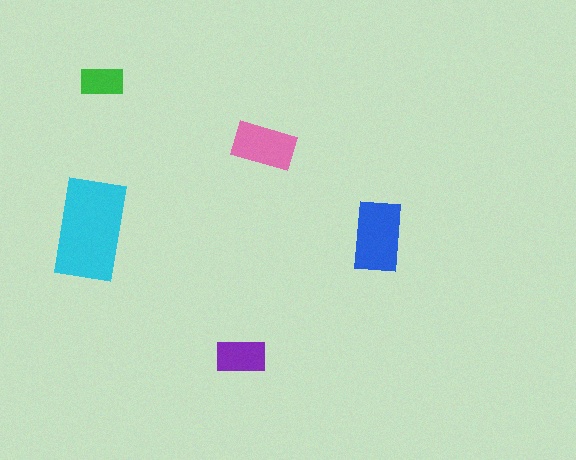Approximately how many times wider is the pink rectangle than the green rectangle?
About 1.5 times wider.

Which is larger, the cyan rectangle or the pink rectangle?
The cyan one.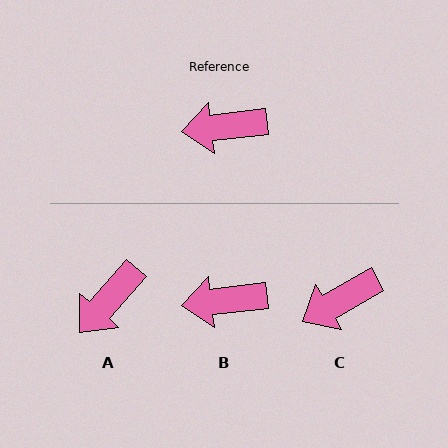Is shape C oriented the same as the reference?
No, it is off by about 23 degrees.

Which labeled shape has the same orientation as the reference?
B.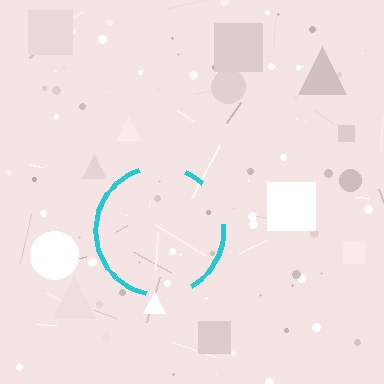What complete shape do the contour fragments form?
The contour fragments form a circle.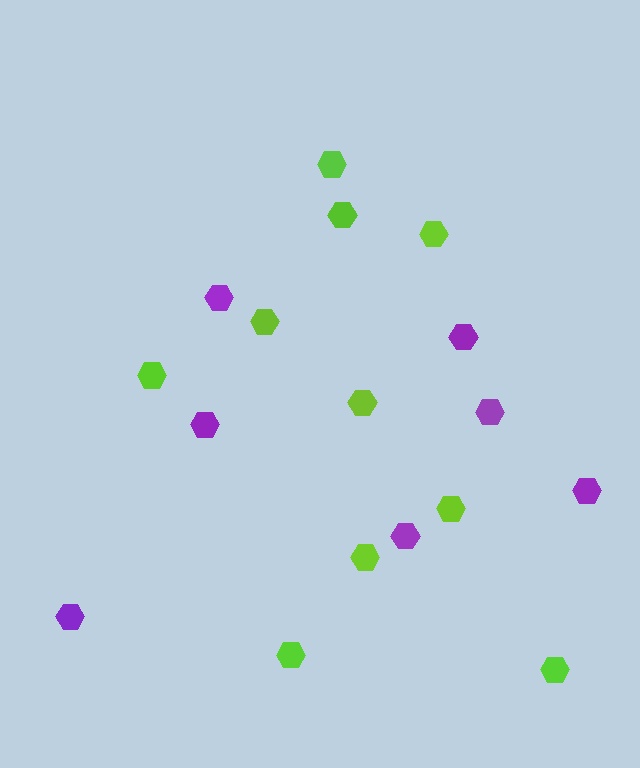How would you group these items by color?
There are 2 groups: one group of purple hexagons (7) and one group of lime hexagons (10).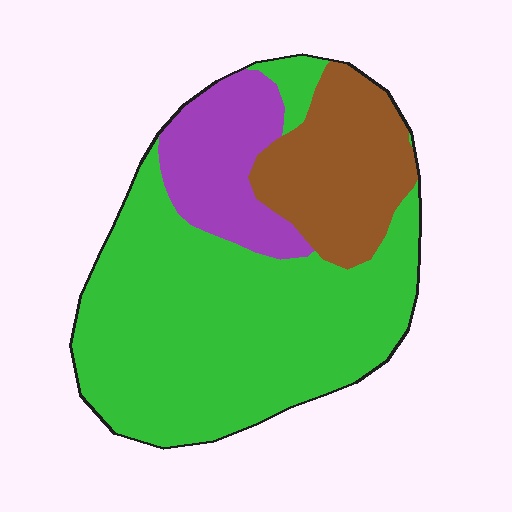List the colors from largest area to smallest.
From largest to smallest: green, brown, purple.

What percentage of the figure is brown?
Brown takes up between a sixth and a third of the figure.